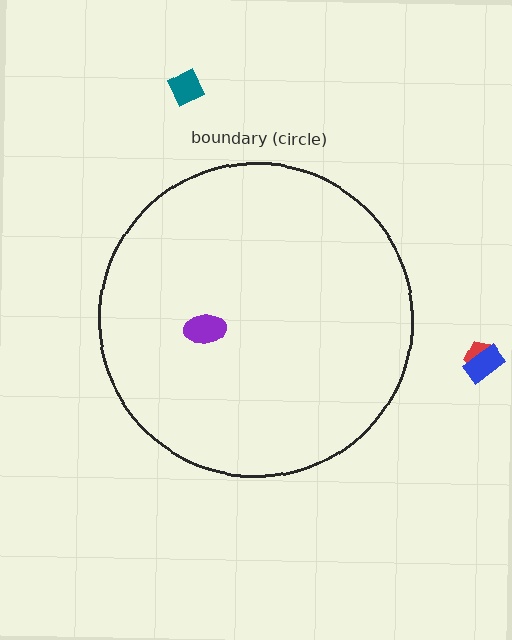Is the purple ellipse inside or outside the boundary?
Inside.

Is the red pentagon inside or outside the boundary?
Outside.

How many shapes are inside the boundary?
1 inside, 3 outside.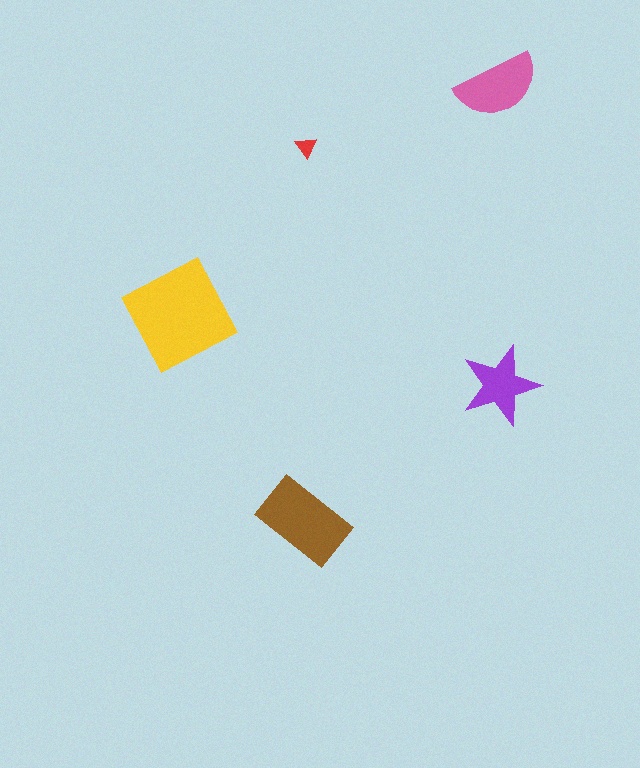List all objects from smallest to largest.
The red triangle, the purple star, the pink semicircle, the brown rectangle, the yellow square.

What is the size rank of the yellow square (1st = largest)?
1st.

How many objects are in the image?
There are 5 objects in the image.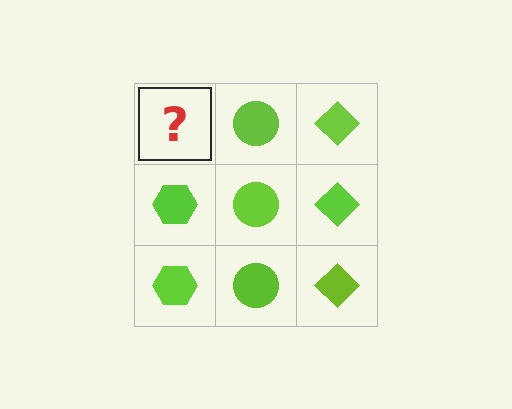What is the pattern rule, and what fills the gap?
The rule is that each column has a consistent shape. The gap should be filled with a lime hexagon.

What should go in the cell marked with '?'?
The missing cell should contain a lime hexagon.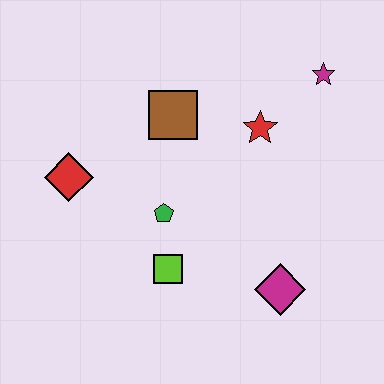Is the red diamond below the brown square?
Yes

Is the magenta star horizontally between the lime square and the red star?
No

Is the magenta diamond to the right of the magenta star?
No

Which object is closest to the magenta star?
The red star is closest to the magenta star.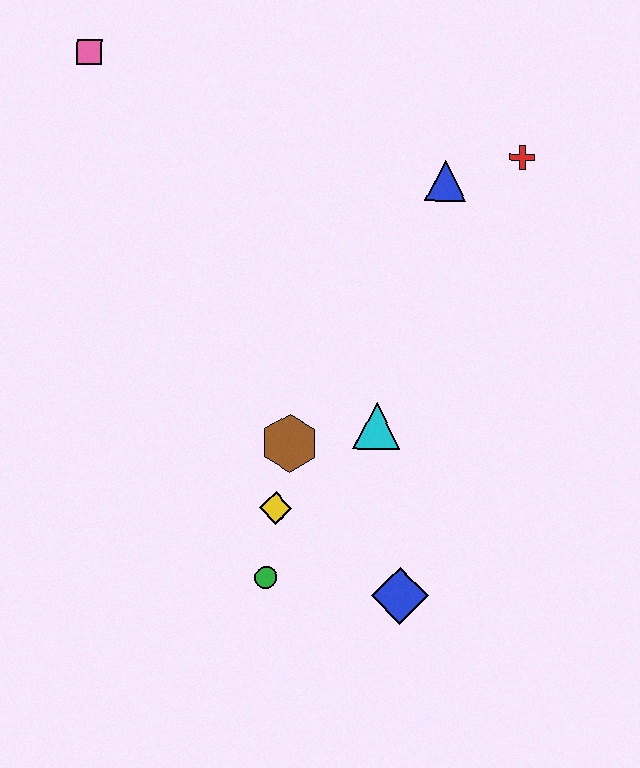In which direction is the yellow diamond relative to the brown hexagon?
The yellow diamond is below the brown hexagon.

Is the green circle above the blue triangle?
No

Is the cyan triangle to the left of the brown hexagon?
No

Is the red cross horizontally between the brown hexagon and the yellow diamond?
No